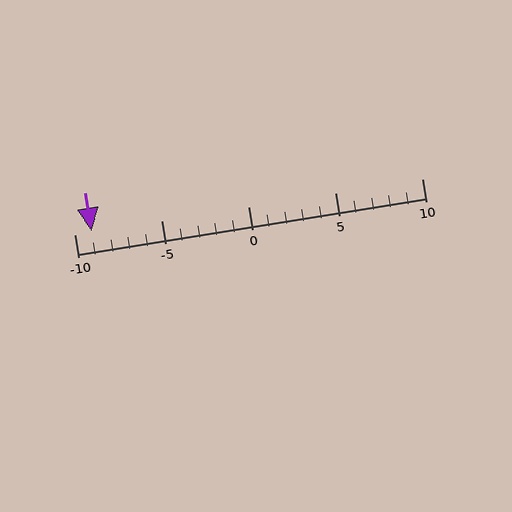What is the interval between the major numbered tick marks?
The major tick marks are spaced 5 units apart.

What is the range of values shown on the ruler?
The ruler shows values from -10 to 10.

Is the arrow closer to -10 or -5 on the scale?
The arrow is closer to -10.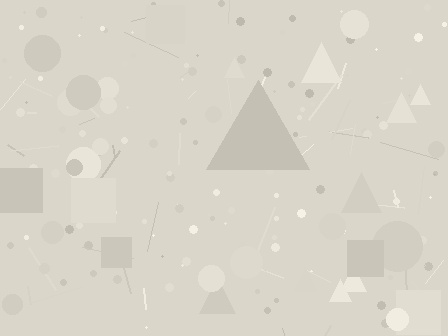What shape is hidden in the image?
A triangle is hidden in the image.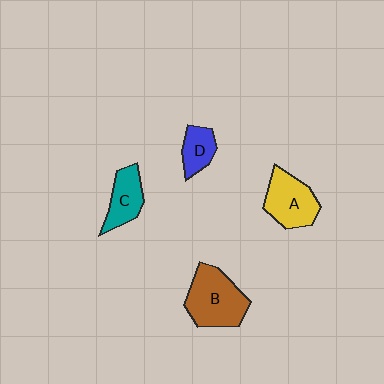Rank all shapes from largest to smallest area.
From largest to smallest: B (brown), A (yellow), C (teal), D (blue).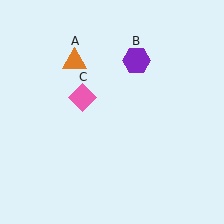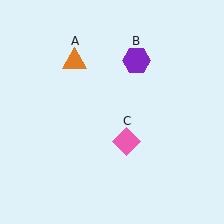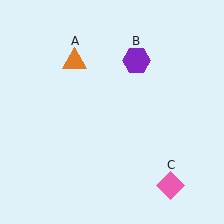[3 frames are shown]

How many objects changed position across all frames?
1 object changed position: pink diamond (object C).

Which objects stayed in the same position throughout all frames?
Orange triangle (object A) and purple hexagon (object B) remained stationary.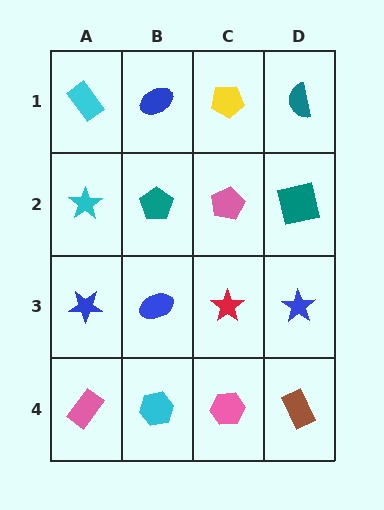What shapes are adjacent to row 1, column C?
A pink pentagon (row 2, column C), a blue ellipse (row 1, column B), a teal semicircle (row 1, column D).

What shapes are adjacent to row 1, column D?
A teal square (row 2, column D), a yellow pentagon (row 1, column C).